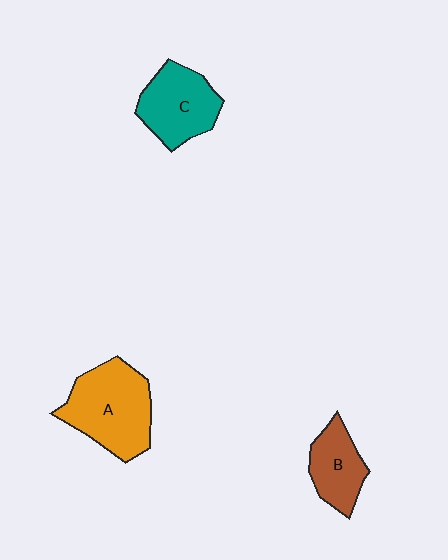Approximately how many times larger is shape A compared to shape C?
Approximately 1.3 times.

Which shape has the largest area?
Shape A (orange).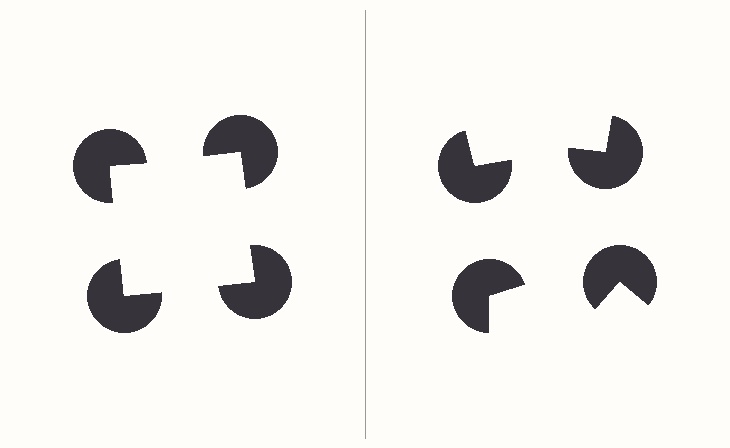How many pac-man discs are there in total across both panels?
8 — 4 on each side.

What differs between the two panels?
The pac-man discs are positioned identically on both sides; only the wedge orientations differ. On the left they align to a square; on the right they are misaligned.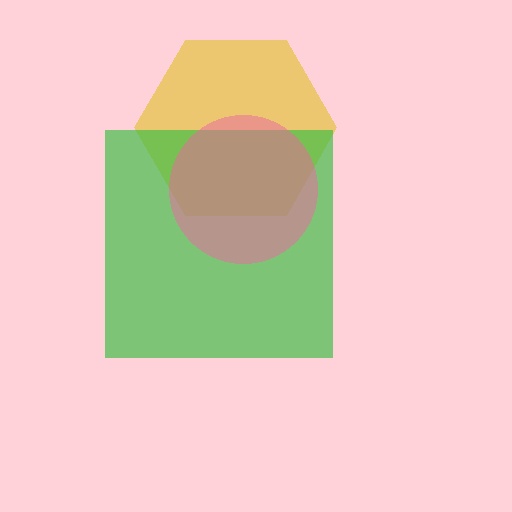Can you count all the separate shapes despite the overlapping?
Yes, there are 3 separate shapes.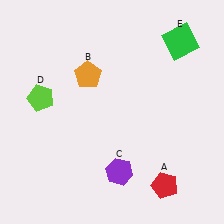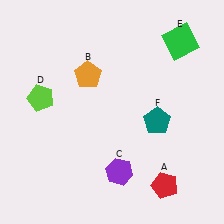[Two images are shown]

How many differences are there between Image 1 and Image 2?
There is 1 difference between the two images.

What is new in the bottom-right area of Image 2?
A teal pentagon (F) was added in the bottom-right area of Image 2.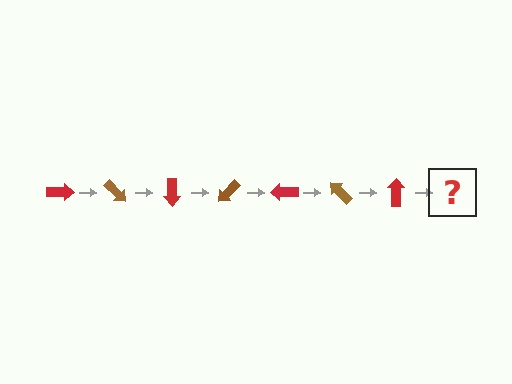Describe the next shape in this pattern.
It should be a brown arrow, rotated 315 degrees from the start.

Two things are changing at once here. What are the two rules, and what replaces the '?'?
The two rules are that it rotates 45 degrees each step and the color cycles through red and brown. The '?' should be a brown arrow, rotated 315 degrees from the start.